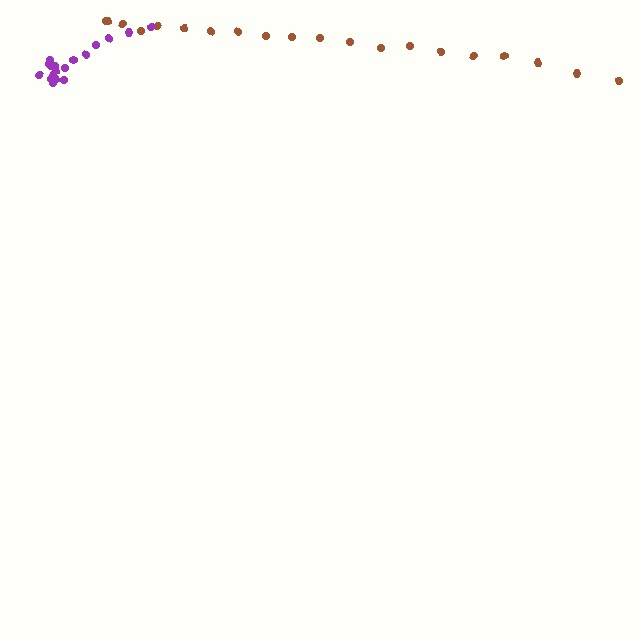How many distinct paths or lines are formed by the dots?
There are 2 distinct paths.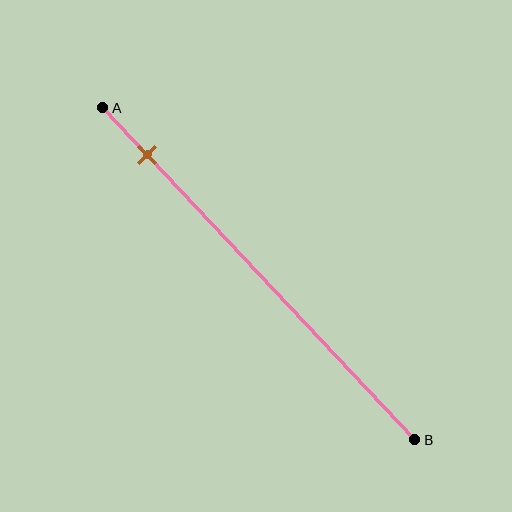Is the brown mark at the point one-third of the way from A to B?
No, the mark is at about 15% from A, not at the 33% one-third point.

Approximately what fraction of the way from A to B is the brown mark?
The brown mark is approximately 15% of the way from A to B.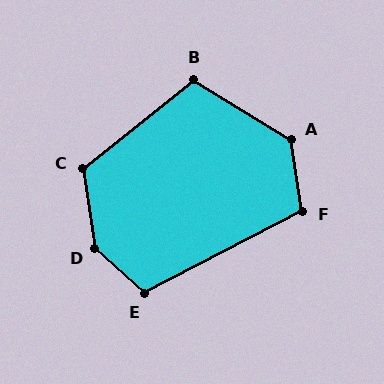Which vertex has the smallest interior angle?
F, at approximately 109 degrees.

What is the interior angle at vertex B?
Approximately 110 degrees (obtuse).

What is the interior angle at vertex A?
Approximately 131 degrees (obtuse).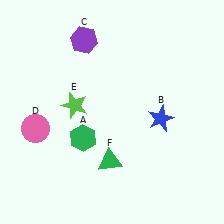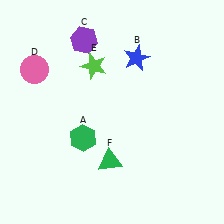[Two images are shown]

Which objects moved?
The objects that moved are: the blue star (B), the pink circle (D), the lime star (E).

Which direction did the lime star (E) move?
The lime star (E) moved up.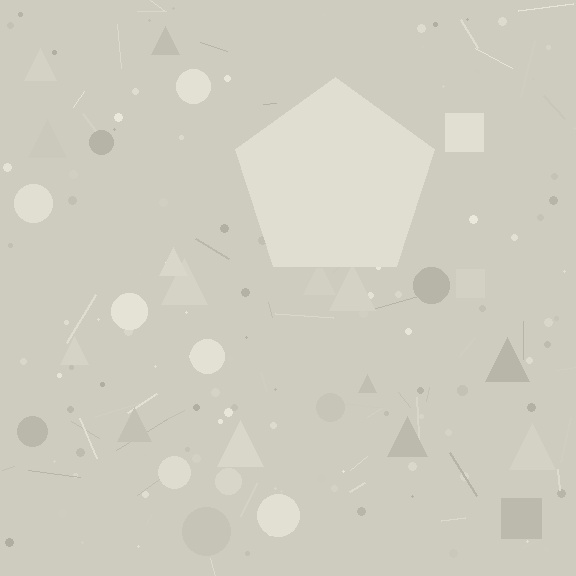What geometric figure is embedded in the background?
A pentagon is embedded in the background.